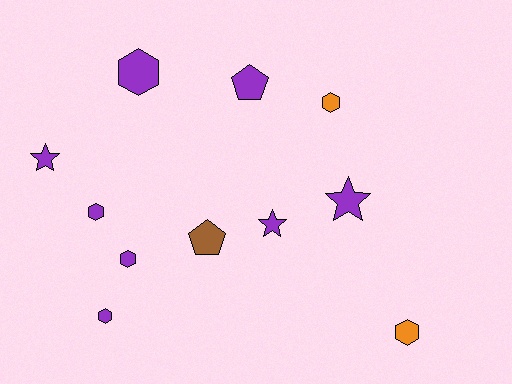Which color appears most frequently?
Purple, with 8 objects.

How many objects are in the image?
There are 11 objects.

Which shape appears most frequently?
Hexagon, with 6 objects.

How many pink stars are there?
There are no pink stars.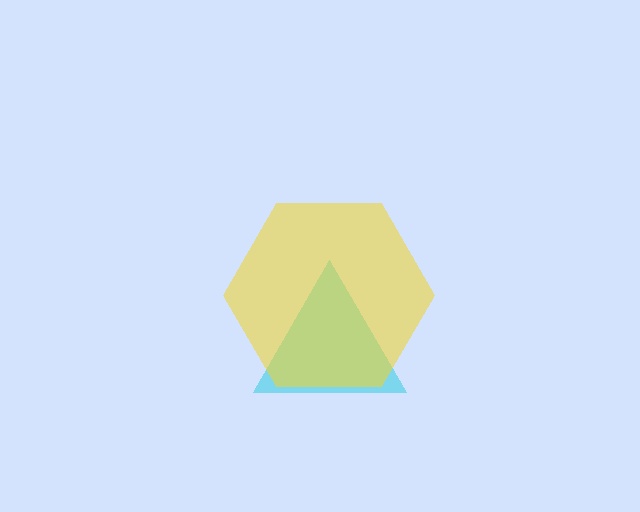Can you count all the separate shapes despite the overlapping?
Yes, there are 2 separate shapes.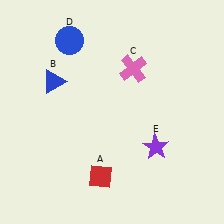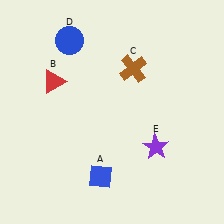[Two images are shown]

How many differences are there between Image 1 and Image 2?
There are 3 differences between the two images.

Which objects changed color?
A changed from red to blue. B changed from blue to red. C changed from pink to brown.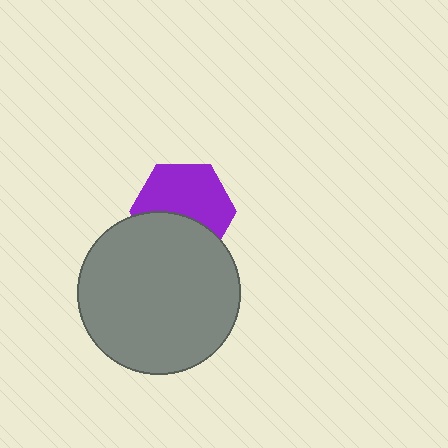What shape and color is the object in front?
The object in front is a gray circle.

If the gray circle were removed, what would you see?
You would see the complete purple hexagon.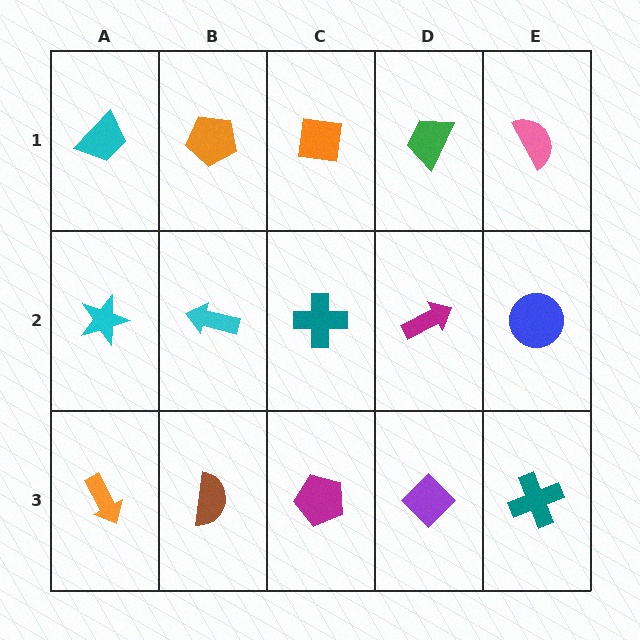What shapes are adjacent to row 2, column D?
A green trapezoid (row 1, column D), a purple diamond (row 3, column D), a teal cross (row 2, column C), a blue circle (row 2, column E).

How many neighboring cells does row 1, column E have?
2.